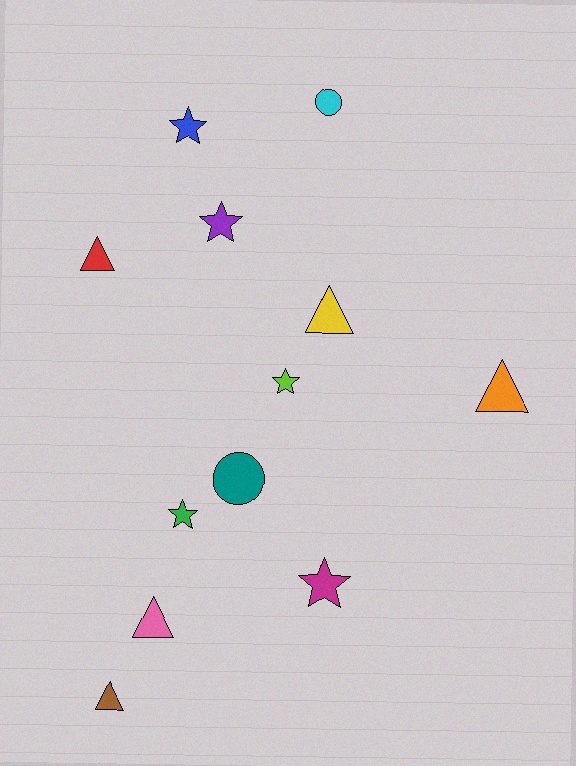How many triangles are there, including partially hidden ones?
There are 5 triangles.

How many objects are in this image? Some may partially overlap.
There are 12 objects.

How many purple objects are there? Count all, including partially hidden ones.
There is 1 purple object.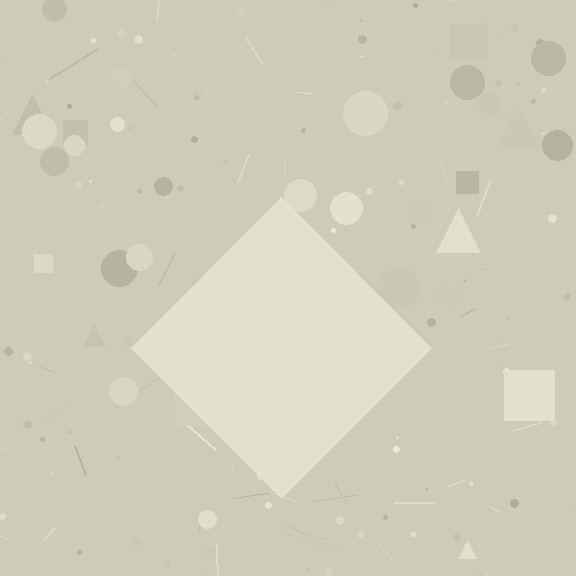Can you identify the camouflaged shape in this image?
The camouflaged shape is a diamond.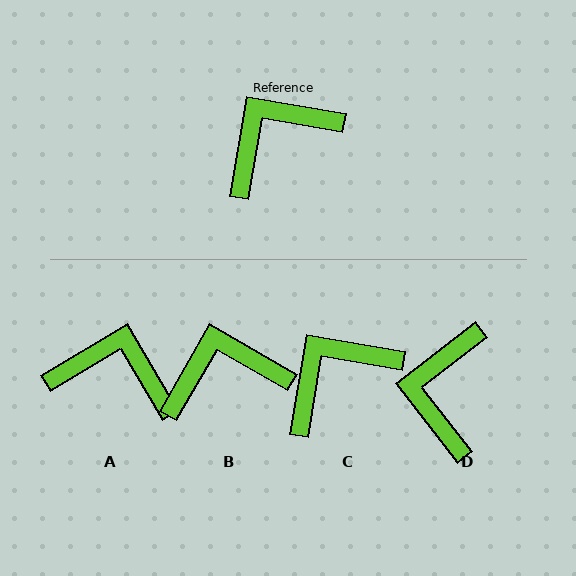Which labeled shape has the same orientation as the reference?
C.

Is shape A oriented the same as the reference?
No, it is off by about 50 degrees.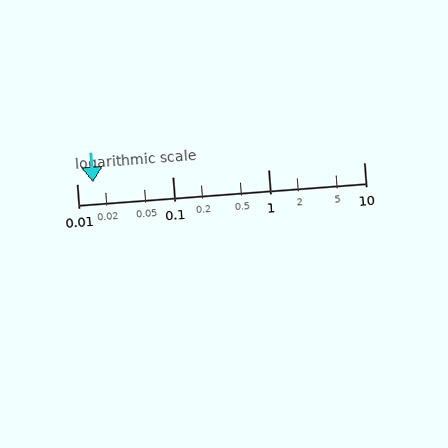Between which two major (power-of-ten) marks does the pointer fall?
The pointer is between 0.01 and 0.1.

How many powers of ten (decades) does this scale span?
The scale spans 3 decades, from 0.01 to 10.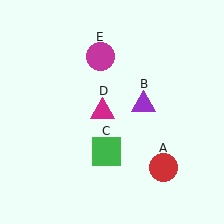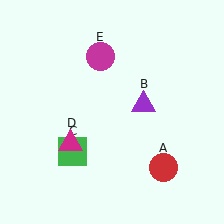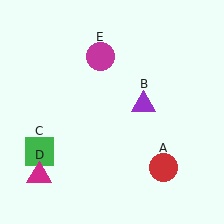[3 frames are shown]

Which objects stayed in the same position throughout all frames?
Red circle (object A) and purple triangle (object B) and magenta circle (object E) remained stationary.